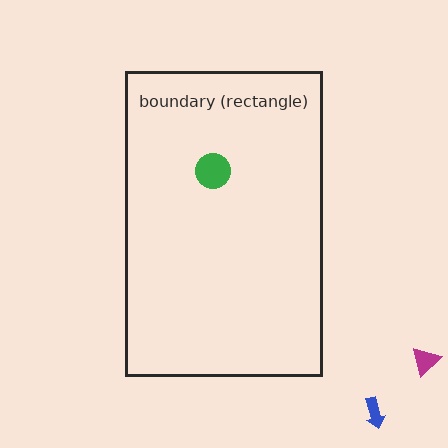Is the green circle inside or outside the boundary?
Inside.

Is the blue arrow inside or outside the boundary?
Outside.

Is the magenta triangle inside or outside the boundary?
Outside.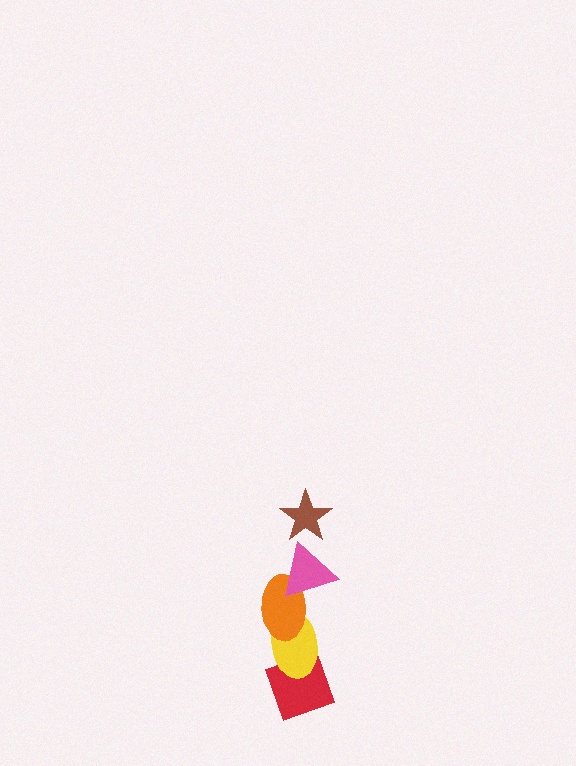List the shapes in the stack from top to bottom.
From top to bottom: the brown star, the pink triangle, the orange ellipse, the yellow ellipse, the red diamond.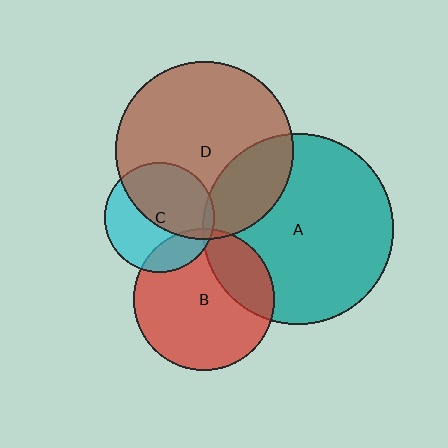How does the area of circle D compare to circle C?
Approximately 2.6 times.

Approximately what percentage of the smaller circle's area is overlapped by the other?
Approximately 20%.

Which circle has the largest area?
Circle A (teal).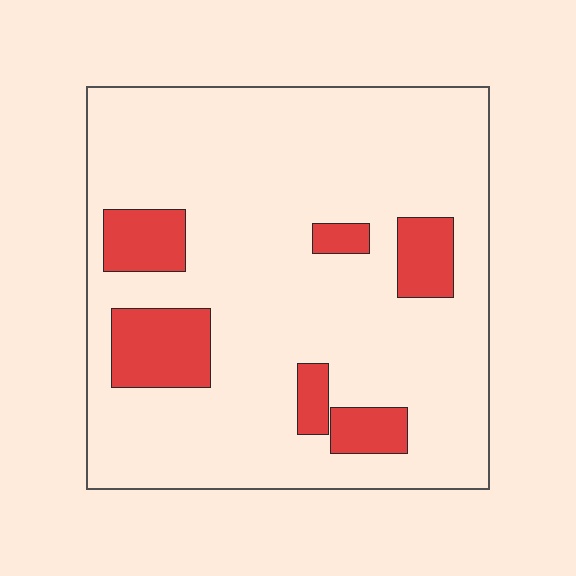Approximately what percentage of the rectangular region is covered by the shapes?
Approximately 15%.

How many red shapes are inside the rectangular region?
6.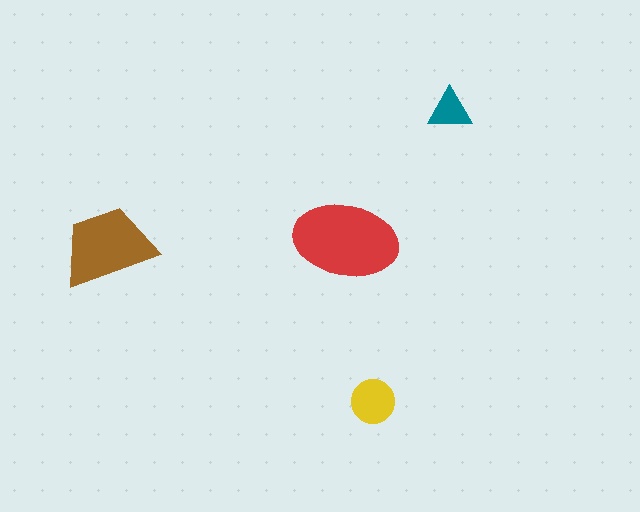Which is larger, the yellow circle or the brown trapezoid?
The brown trapezoid.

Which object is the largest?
The red ellipse.